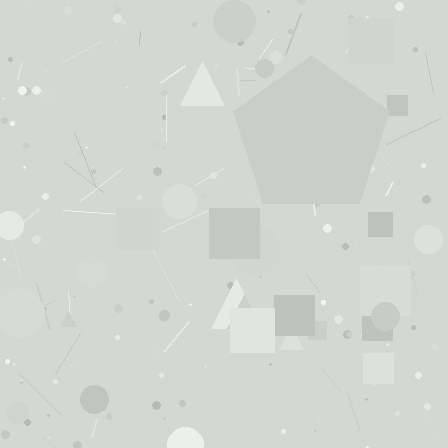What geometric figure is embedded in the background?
A pentagon is embedded in the background.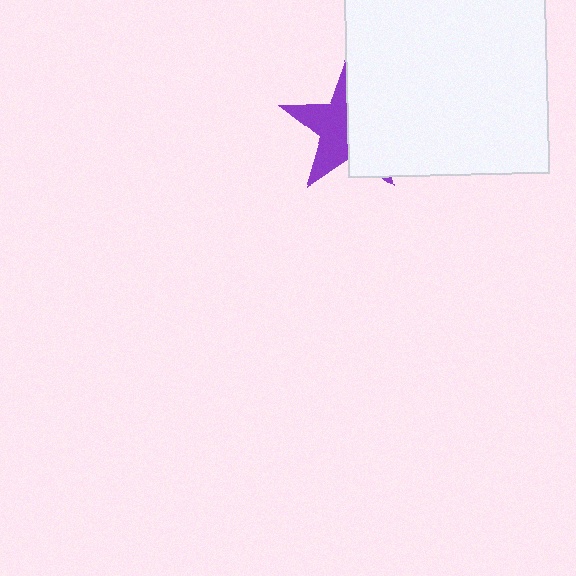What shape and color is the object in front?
The object in front is a white rectangle.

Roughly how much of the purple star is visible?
About half of it is visible (roughly 48%).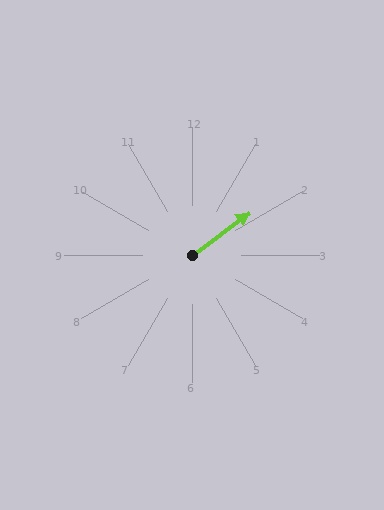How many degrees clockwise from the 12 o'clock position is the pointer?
Approximately 53 degrees.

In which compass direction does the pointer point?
Northeast.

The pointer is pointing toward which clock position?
Roughly 2 o'clock.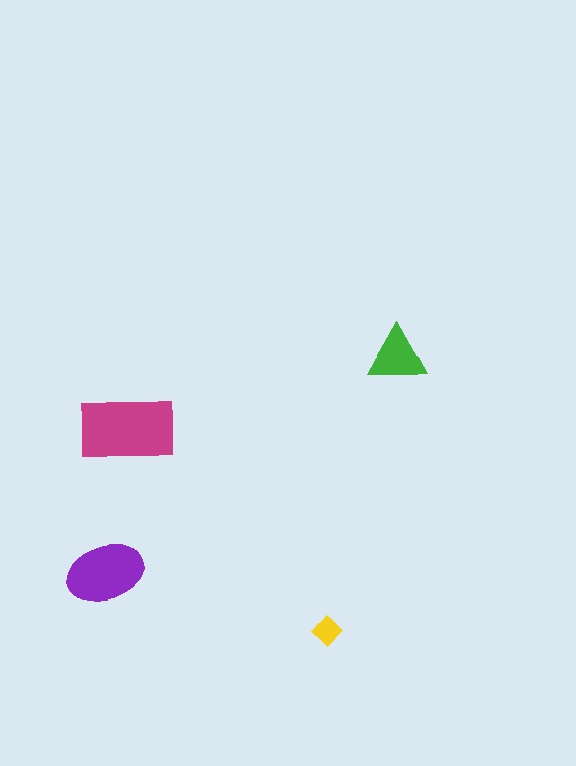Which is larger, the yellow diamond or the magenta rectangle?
The magenta rectangle.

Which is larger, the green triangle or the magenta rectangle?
The magenta rectangle.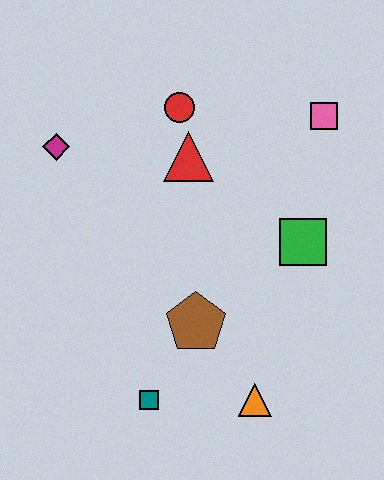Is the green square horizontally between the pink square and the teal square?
Yes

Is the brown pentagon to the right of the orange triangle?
No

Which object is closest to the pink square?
The green square is closest to the pink square.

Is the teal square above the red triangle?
No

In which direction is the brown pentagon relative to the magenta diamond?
The brown pentagon is below the magenta diamond.